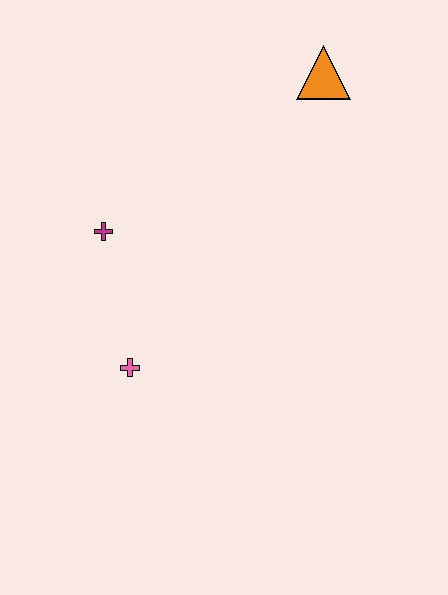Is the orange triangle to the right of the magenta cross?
Yes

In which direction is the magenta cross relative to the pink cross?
The magenta cross is above the pink cross.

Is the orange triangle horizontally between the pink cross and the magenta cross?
No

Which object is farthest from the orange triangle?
The pink cross is farthest from the orange triangle.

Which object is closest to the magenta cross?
The pink cross is closest to the magenta cross.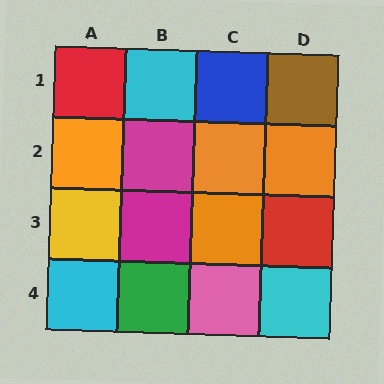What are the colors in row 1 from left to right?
Red, cyan, blue, brown.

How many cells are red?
2 cells are red.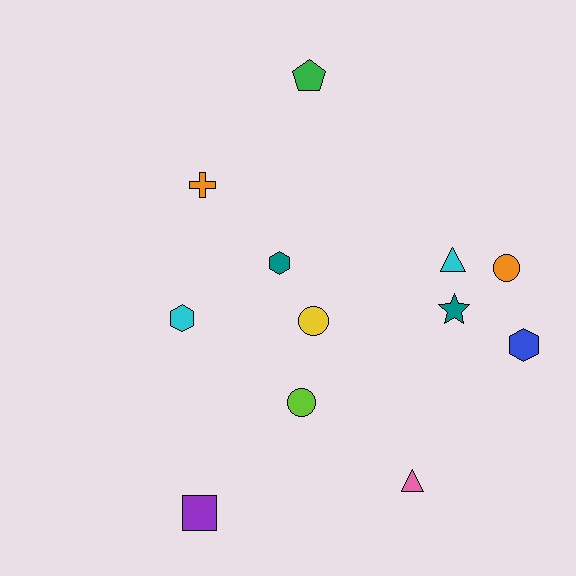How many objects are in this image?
There are 12 objects.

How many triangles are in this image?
There are 2 triangles.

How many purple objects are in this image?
There is 1 purple object.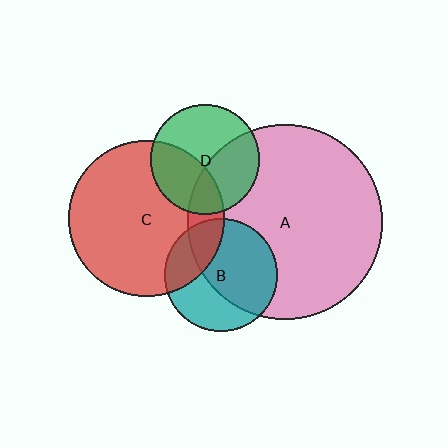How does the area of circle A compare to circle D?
Approximately 3.2 times.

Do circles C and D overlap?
Yes.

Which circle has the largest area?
Circle A (pink).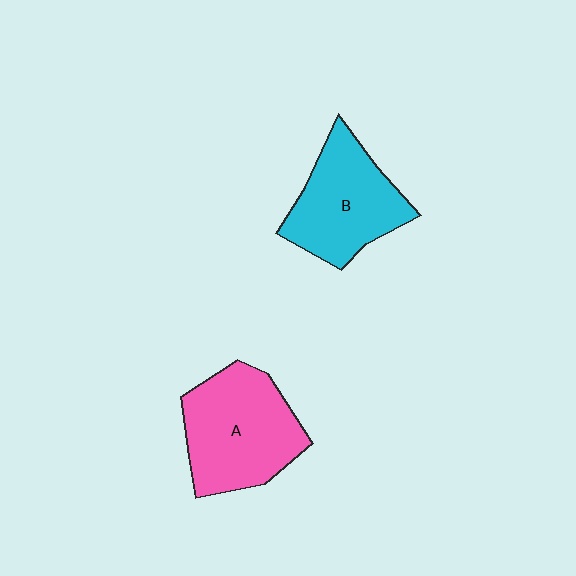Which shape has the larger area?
Shape A (pink).